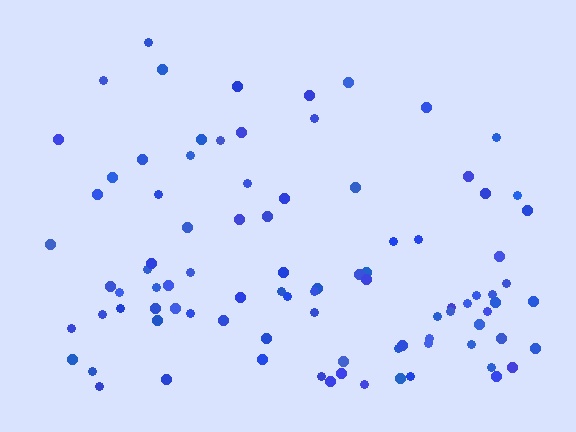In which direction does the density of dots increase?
From top to bottom, with the bottom side densest.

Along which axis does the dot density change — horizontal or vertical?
Vertical.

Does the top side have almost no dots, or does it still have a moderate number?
Still a moderate number, just noticeably fewer than the bottom.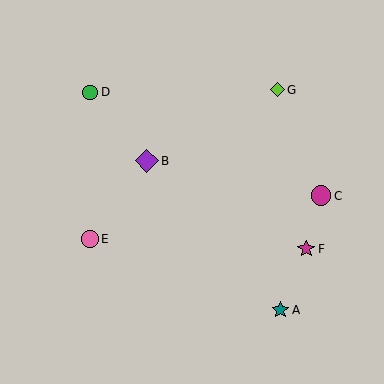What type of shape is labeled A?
Shape A is a teal star.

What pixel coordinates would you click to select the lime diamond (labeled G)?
Click at (278, 90) to select the lime diamond G.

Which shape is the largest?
The purple diamond (labeled B) is the largest.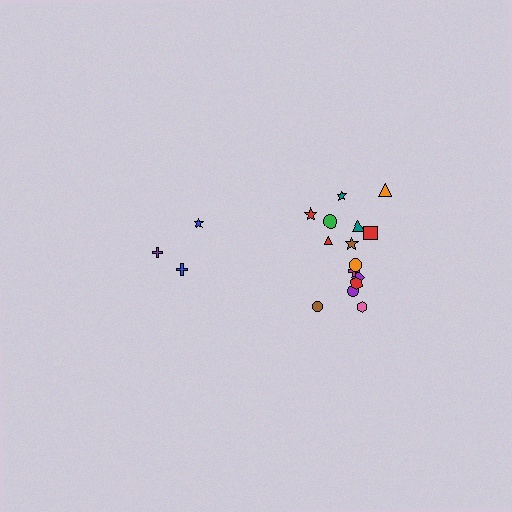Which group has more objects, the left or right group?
The right group.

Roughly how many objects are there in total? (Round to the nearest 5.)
Roughly 20 objects in total.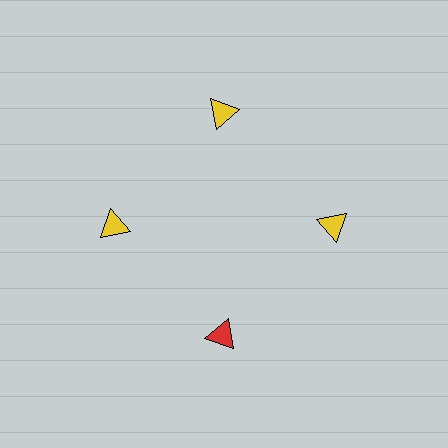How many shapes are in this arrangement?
There are 4 shapes arranged in a ring pattern.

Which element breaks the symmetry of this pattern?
The red triangle at roughly the 6 o'clock position breaks the symmetry. All other shapes are yellow triangles.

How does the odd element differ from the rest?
It has a different color: red instead of yellow.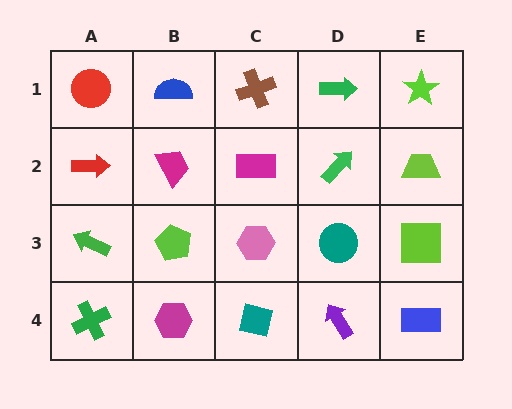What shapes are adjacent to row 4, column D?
A teal circle (row 3, column D), a teal square (row 4, column C), a blue rectangle (row 4, column E).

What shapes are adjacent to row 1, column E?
A lime trapezoid (row 2, column E), a green arrow (row 1, column D).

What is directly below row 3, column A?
A green cross.